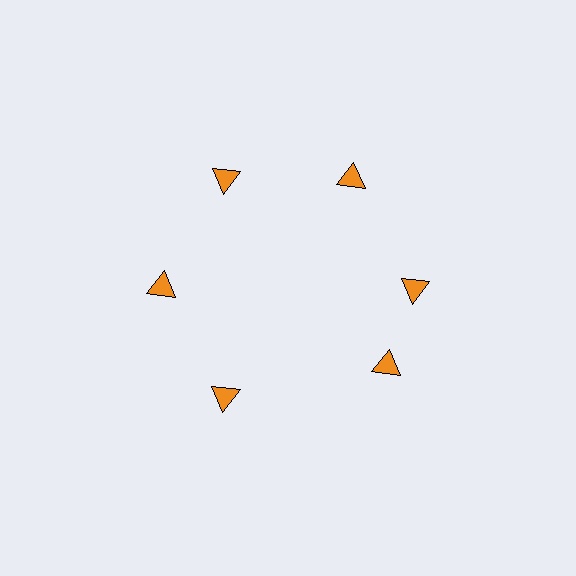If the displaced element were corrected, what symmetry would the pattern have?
It would have 6-fold rotational symmetry — the pattern would map onto itself every 60 degrees.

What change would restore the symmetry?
The symmetry would be restored by rotating it back into even spacing with its neighbors so that all 6 triangles sit at equal angles and equal distance from the center.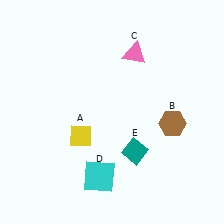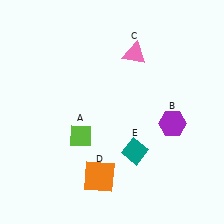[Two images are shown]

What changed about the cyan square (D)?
In Image 1, D is cyan. In Image 2, it changed to orange.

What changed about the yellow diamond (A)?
In Image 1, A is yellow. In Image 2, it changed to lime.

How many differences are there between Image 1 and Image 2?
There are 3 differences between the two images.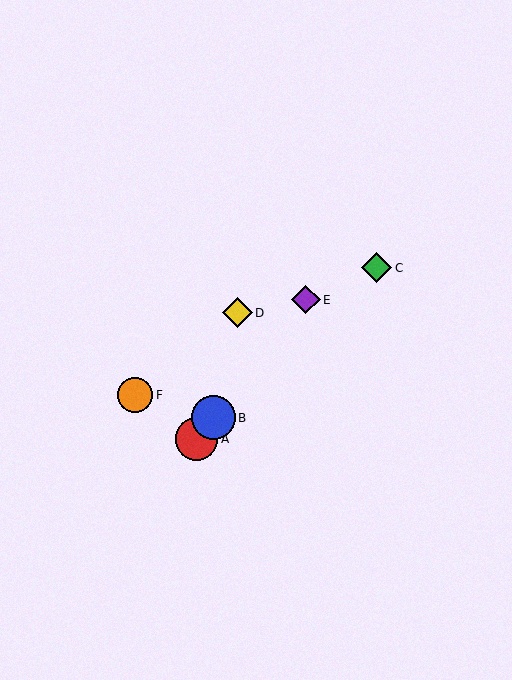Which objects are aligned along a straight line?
Objects A, B, E are aligned along a straight line.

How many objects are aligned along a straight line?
3 objects (A, B, E) are aligned along a straight line.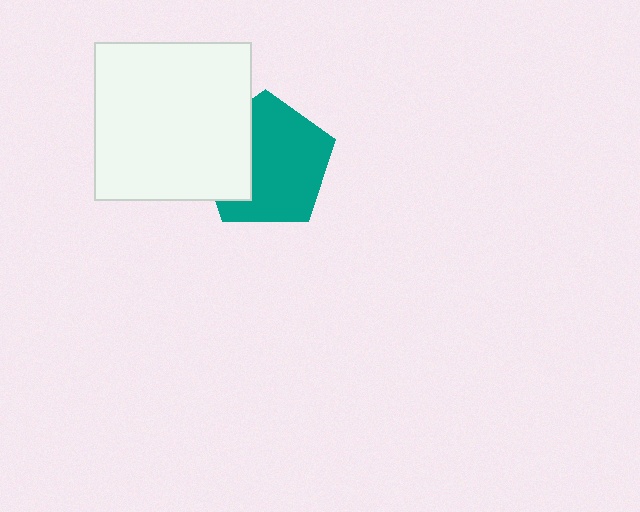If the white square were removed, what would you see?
You would see the complete teal pentagon.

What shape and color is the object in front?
The object in front is a white square.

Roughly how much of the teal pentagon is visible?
Most of it is visible (roughly 69%).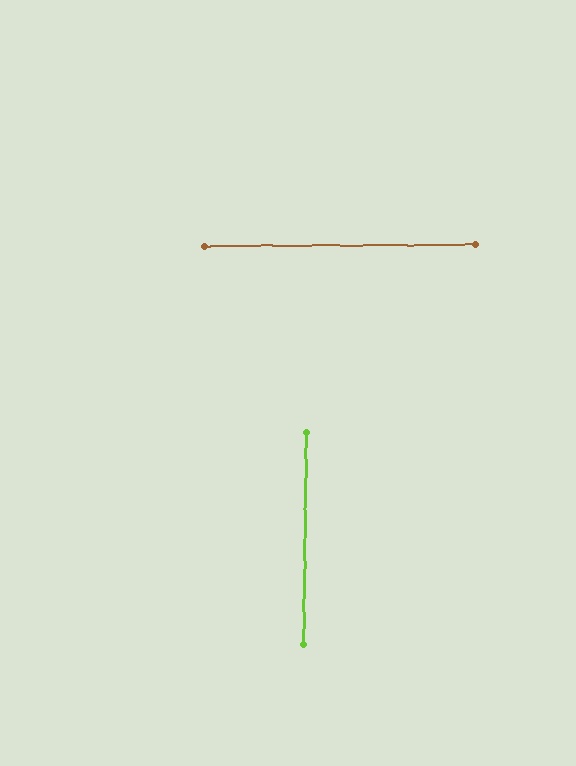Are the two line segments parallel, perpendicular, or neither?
Perpendicular — they meet at approximately 89°.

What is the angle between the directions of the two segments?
Approximately 89 degrees.